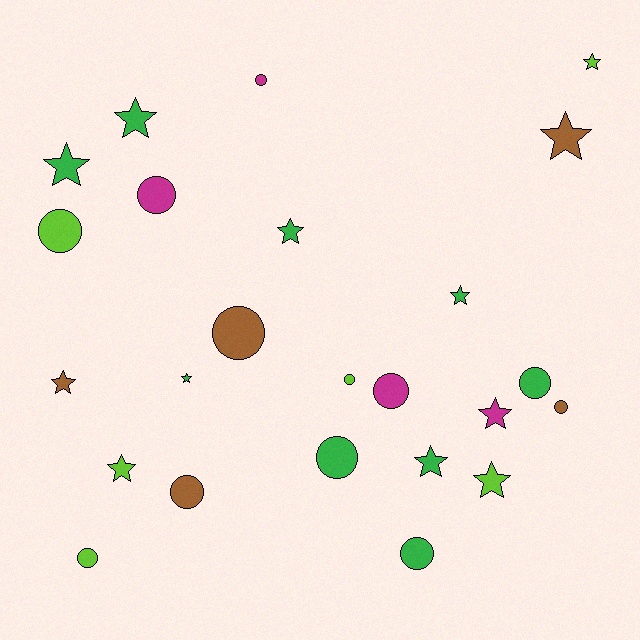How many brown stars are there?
There are 2 brown stars.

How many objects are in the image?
There are 24 objects.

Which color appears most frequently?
Green, with 9 objects.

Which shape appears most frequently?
Circle, with 12 objects.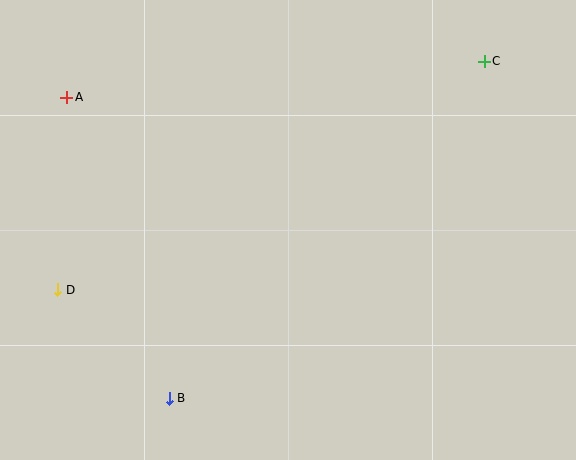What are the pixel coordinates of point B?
Point B is at (169, 398).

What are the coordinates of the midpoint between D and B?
The midpoint between D and B is at (113, 344).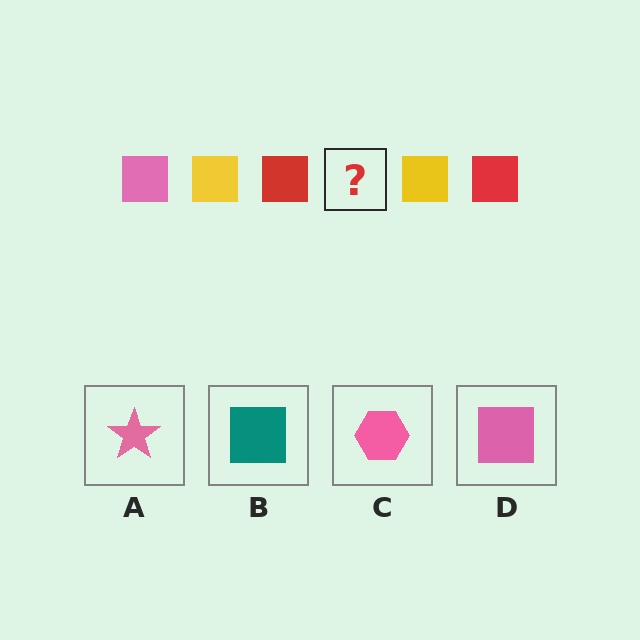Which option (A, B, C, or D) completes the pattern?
D.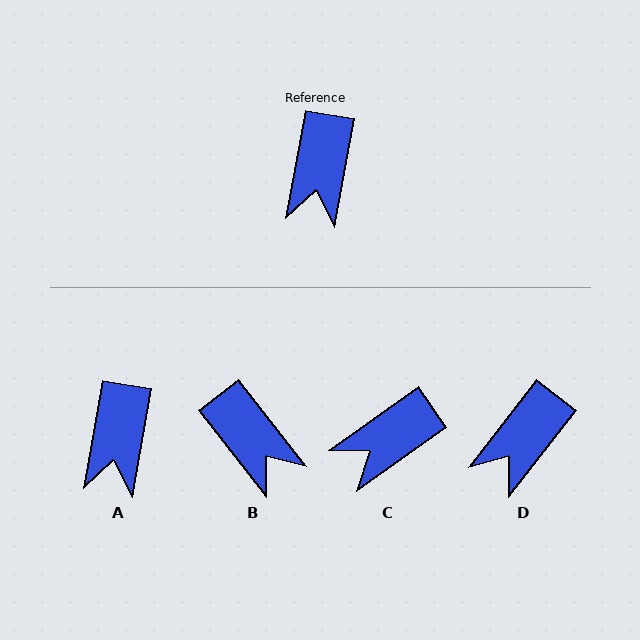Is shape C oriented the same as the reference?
No, it is off by about 45 degrees.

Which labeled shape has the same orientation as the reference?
A.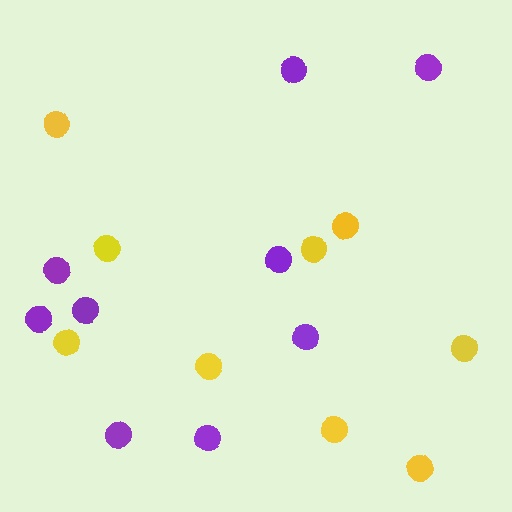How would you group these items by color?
There are 2 groups: one group of purple circles (9) and one group of yellow circles (9).